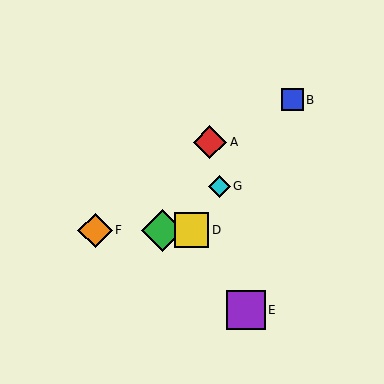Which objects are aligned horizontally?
Objects C, D, F are aligned horizontally.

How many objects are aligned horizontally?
3 objects (C, D, F) are aligned horizontally.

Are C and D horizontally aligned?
Yes, both are at y≈230.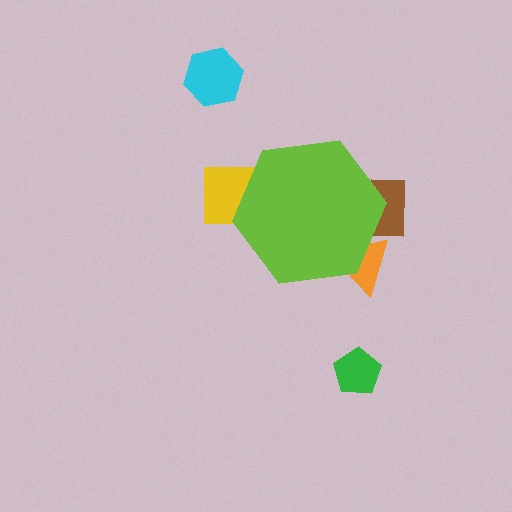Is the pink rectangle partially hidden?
Yes, the pink rectangle is partially hidden behind the lime hexagon.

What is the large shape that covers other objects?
A lime hexagon.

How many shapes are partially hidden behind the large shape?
4 shapes are partially hidden.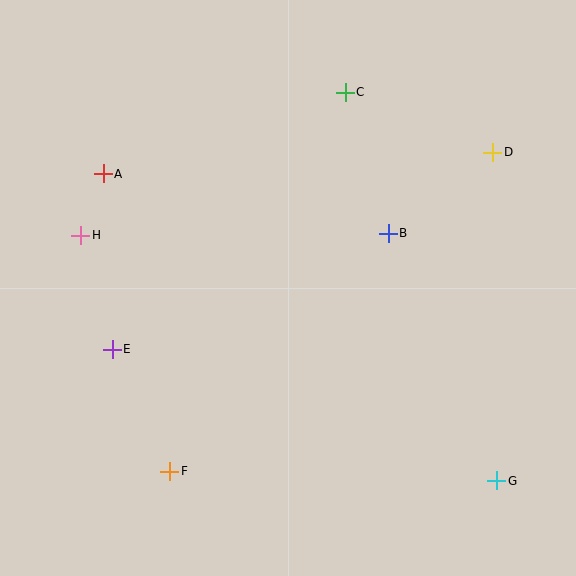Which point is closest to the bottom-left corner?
Point F is closest to the bottom-left corner.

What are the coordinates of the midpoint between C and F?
The midpoint between C and F is at (257, 282).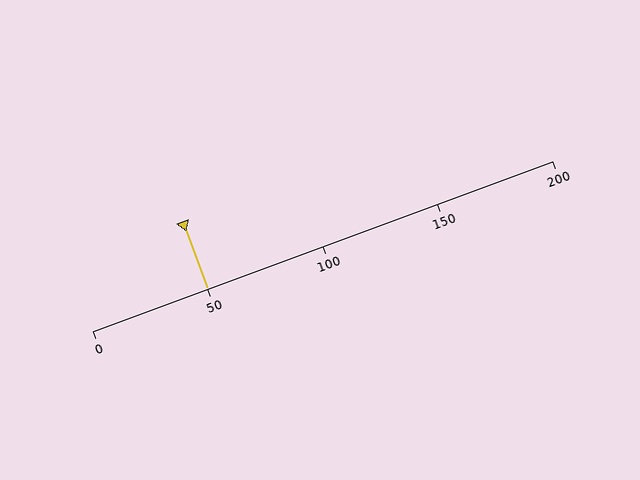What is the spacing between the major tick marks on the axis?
The major ticks are spaced 50 apart.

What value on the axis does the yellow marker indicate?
The marker indicates approximately 50.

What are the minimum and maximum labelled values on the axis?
The axis runs from 0 to 200.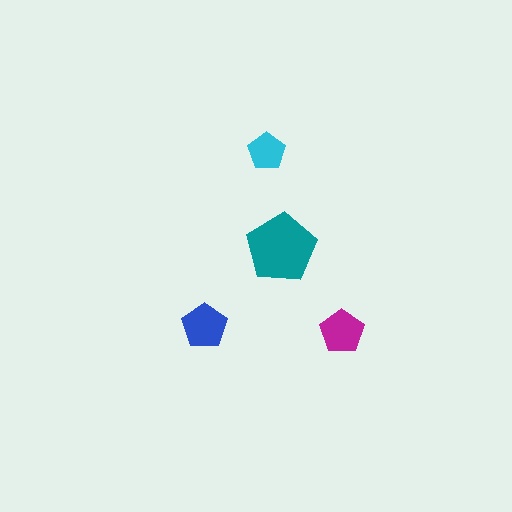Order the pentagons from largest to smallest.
the teal one, the blue one, the magenta one, the cyan one.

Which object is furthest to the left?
The blue pentagon is leftmost.